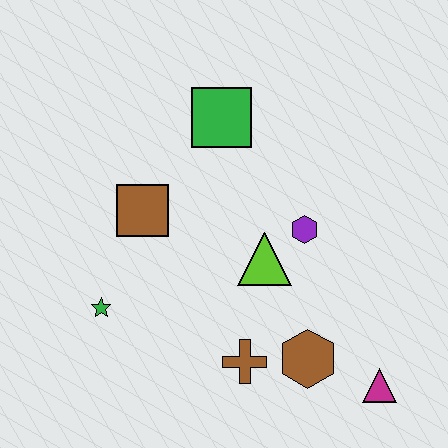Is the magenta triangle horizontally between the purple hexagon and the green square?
No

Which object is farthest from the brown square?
The magenta triangle is farthest from the brown square.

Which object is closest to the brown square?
The green star is closest to the brown square.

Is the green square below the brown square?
No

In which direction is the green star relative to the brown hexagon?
The green star is to the left of the brown hexagon.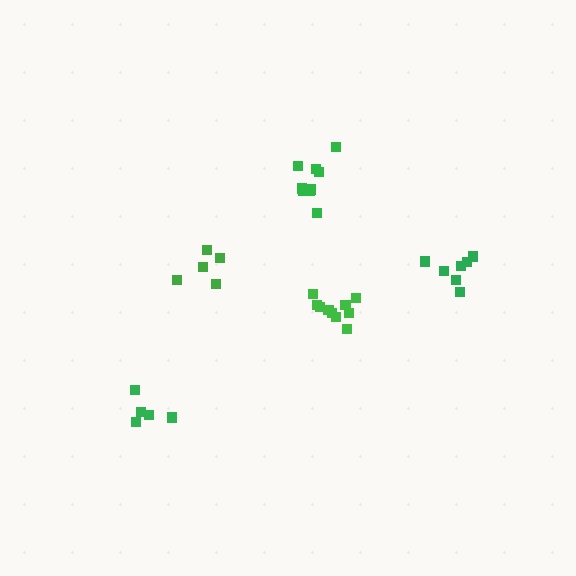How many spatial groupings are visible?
There are 5 spatial groupings.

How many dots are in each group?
Group 1: 5 dots, Group 2: 9 dots, Group 3: 7 dots, Group 4: 5 dots, Group 5: 10 dots (36 total).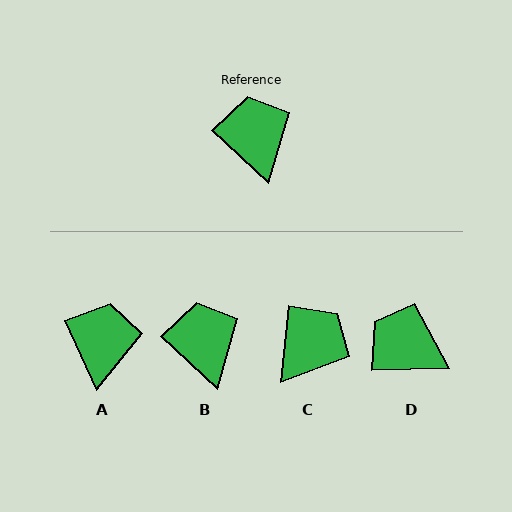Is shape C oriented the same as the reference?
No, it is off by about 53 degrees.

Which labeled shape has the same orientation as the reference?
B.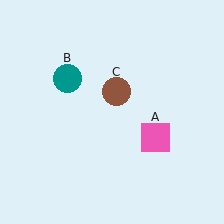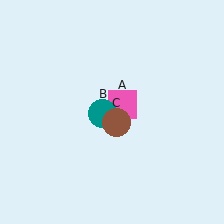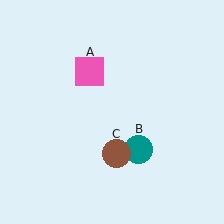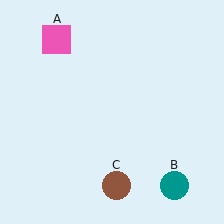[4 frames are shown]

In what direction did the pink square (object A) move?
The pink square (object A) moved up and to the left.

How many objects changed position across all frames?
3 objects changed position: pink square (object A), teal circle (object B), brown circle (object C).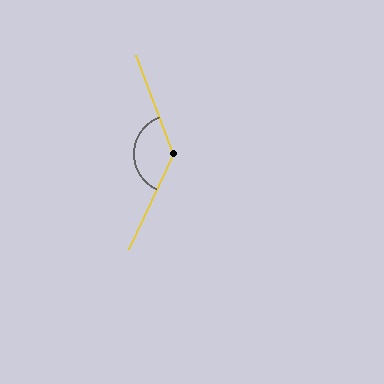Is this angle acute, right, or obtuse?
It is obtuse.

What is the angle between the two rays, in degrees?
Approximately 135 degrees.